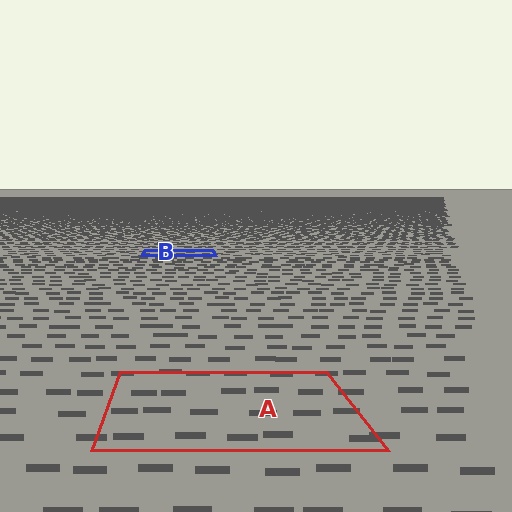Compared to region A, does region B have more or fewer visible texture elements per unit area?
Region B has more texture elements per unit area — they are packed more densely because it is farther away.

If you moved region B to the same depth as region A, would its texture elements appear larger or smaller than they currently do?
They would appear larger. At a closer depth, the same texture elements are projected at a bigger on-screen size.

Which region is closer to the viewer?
Region A is closer. The texture elements there are larger and more spread out.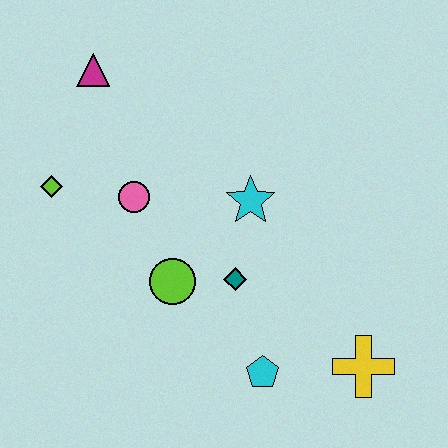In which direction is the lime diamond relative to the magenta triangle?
The lime diamond is below the magenta triangle.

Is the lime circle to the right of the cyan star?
No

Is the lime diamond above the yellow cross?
Yes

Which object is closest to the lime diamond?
The pink circle is closest to the lime diamond.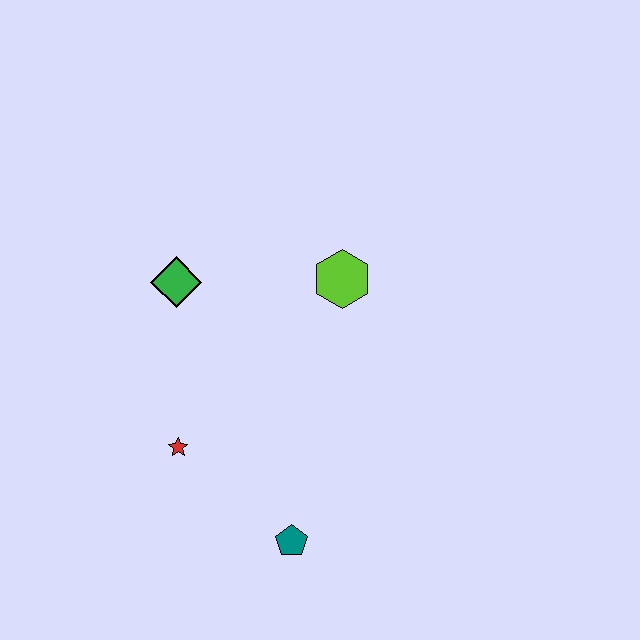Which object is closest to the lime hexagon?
The green diamond is closest to the lime hexagon.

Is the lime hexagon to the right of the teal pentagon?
Yes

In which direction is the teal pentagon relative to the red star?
The teal pentagon is to the right of the red star.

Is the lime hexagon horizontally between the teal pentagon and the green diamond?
No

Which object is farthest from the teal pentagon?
The green diamond is farthest from the teal pentagon.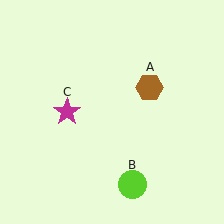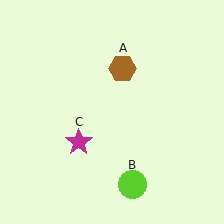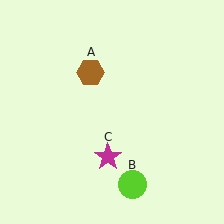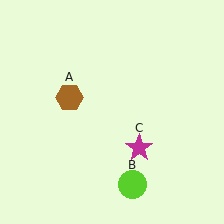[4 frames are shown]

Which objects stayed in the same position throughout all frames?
Lime circle (object B) remained stationary.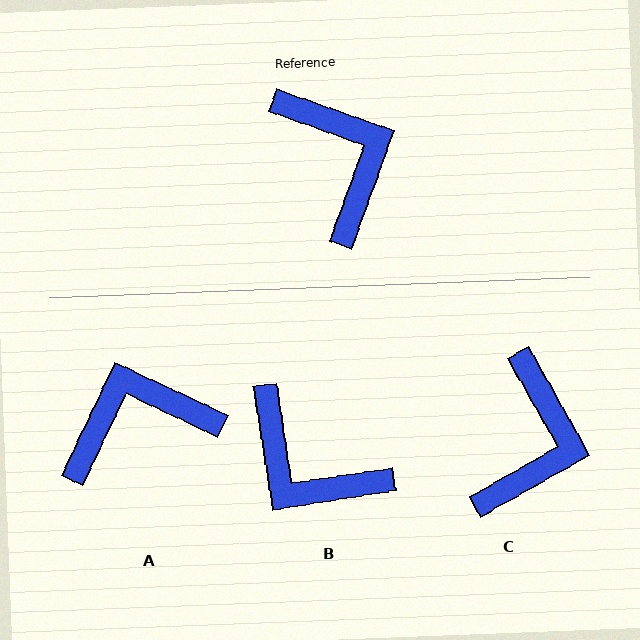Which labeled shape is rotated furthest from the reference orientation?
B, about 151 degrees away.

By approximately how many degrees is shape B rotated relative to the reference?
Approximately 151 degrees clockwise.